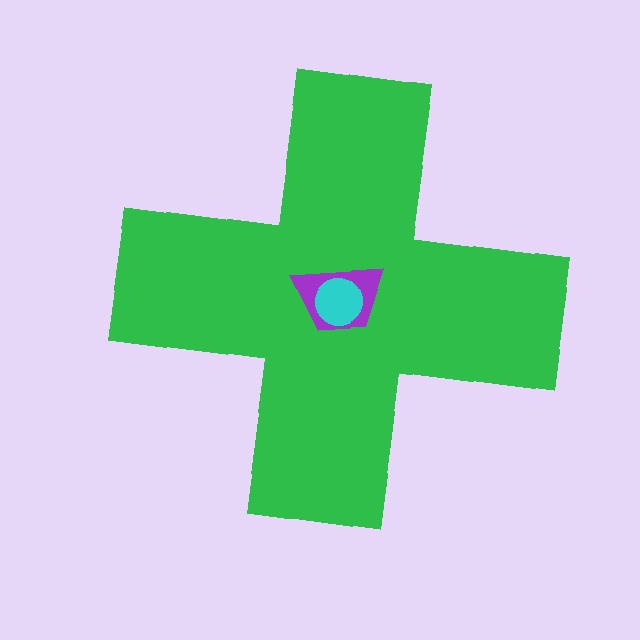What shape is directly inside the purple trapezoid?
The cyan circle.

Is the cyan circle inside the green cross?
Yes.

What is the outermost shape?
The green cross.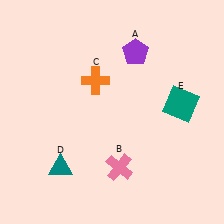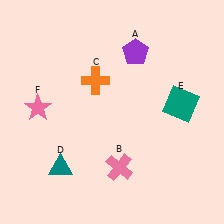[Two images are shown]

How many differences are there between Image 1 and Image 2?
There is 1 difference between the two images.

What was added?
A pink star (F) was added in Image 2.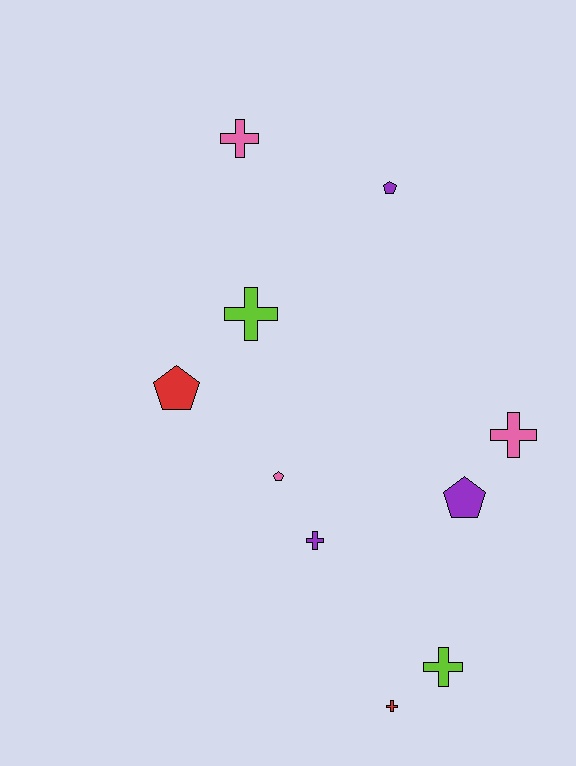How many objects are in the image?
There are 10 objects.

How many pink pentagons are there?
There is 1 pink pentagon.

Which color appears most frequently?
Pink, with 3 objects.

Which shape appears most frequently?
Cross, with 6 objects.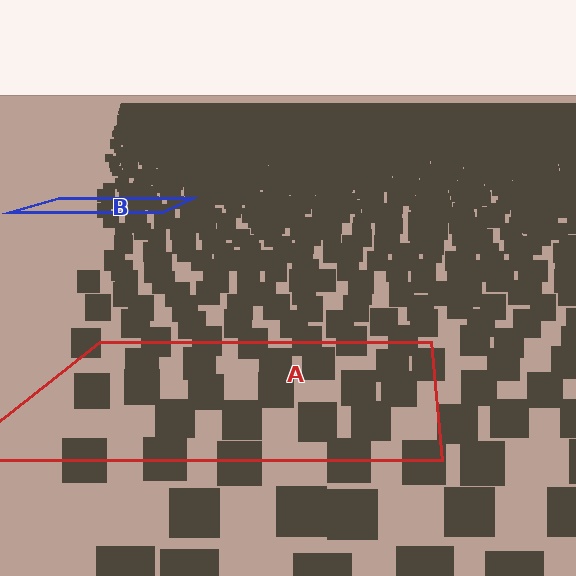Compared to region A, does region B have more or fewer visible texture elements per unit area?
Region B has more texture elements per unit area — they are packed more densely because it is farther away.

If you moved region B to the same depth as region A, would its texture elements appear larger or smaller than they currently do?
They would appear larger. At a closer depth, the same texture elements are projected at a bigger on-screen size.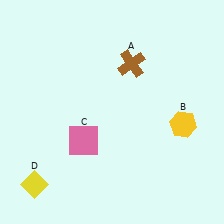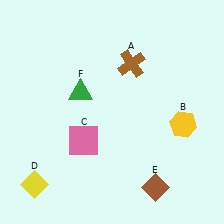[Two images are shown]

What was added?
A brown diamond (E), a green triangle (F) were added in Image 2.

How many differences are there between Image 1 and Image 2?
There are 2 differences between the two images.